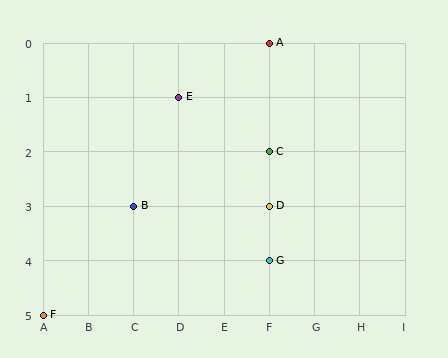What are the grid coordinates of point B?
Point B is at grid coordinates (C, 3).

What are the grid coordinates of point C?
Point C is at grid coordinates (F, 2).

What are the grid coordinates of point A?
Point A is at grid coordinates (F, 0).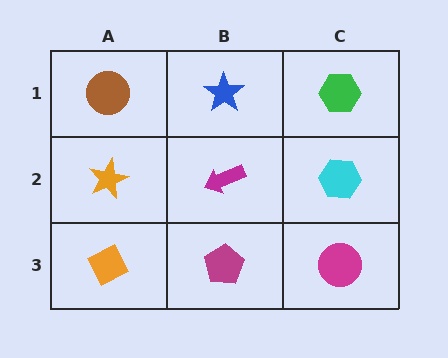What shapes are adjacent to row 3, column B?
A magenta arrow (row 2, column B), an orange diamond (row 3, column A), a magenta circle (row 3, column C).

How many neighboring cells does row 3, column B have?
3.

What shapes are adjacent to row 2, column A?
A brown circle (row 1, column A), an orange diamond (row 3, column A), a magenta arrow (row 2, column B).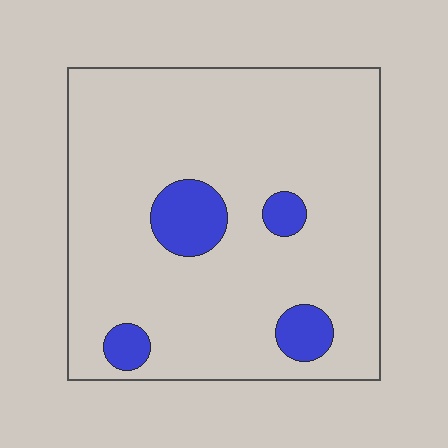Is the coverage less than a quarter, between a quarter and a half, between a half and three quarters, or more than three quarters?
Less than a quarter.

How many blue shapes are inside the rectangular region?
4.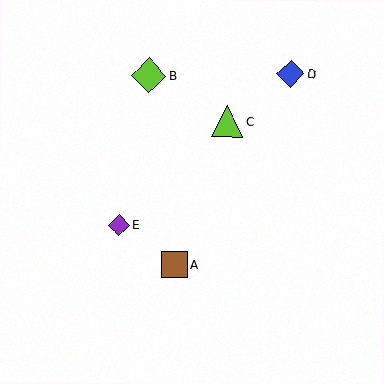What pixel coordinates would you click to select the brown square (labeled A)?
Click at (174, 264) to select the brown square A.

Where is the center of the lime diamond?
The center of the lime diamond is at (149, 76).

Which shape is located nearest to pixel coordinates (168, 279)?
The brown square (labeled A) at (174, 264) is nearest to that location.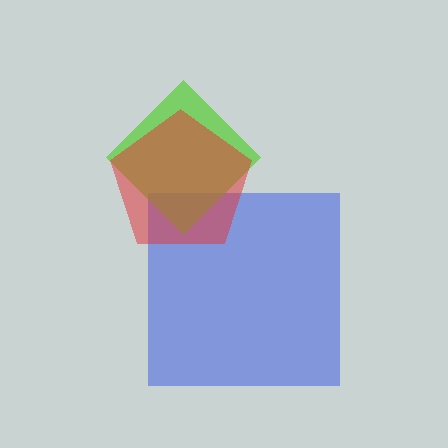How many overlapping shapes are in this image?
There are 3 overlapping shapes in the image.